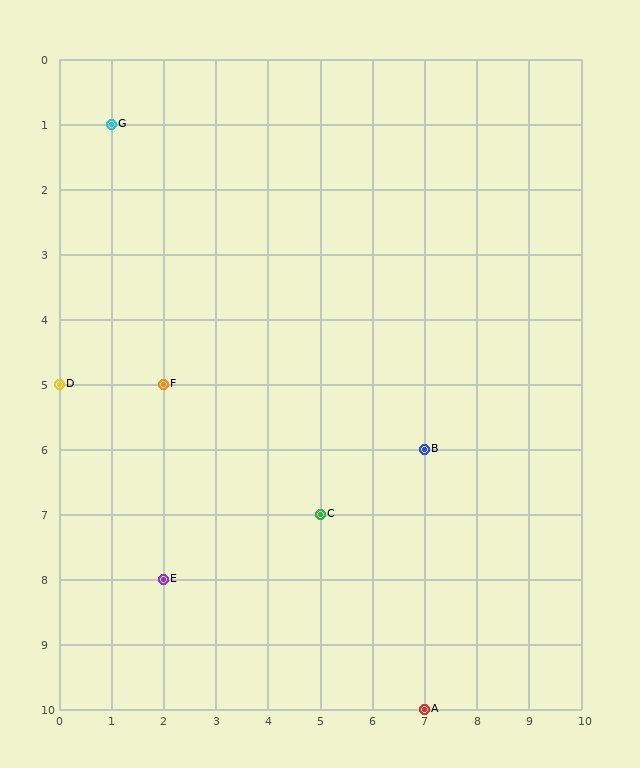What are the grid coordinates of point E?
Point E is at grid coordinates (2, 8).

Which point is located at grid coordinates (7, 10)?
Point A is at (7, 10).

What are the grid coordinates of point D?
Point D is at grid coordinates (0, 5).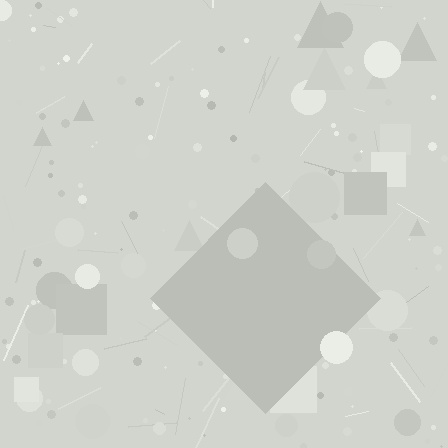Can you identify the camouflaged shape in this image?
The camouflaged shape is a diamond.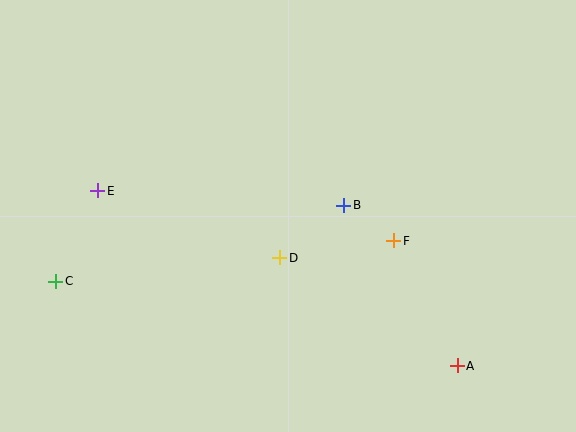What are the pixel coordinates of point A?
Point A is at (457, 366).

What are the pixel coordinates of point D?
Point D is at (280, 258).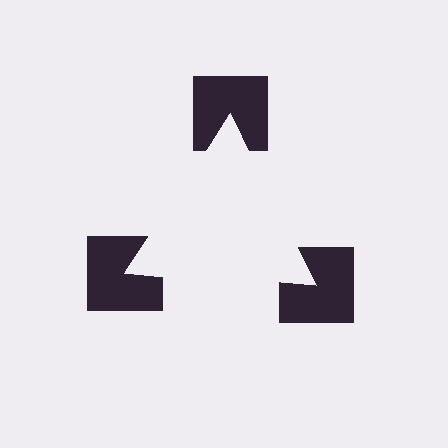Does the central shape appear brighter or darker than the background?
It typically appears slightly brighter than the background, even though no actual brightness change is drawn.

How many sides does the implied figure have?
3 sides.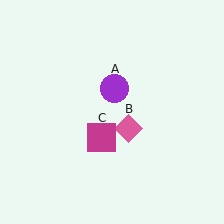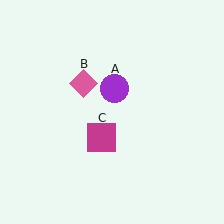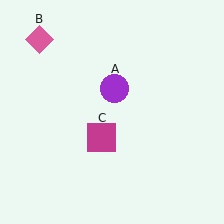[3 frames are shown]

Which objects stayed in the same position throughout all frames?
Purple circle (object A) and magenta square (object C) remained stationary.